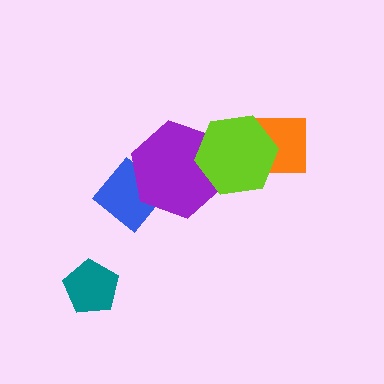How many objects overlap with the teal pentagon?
0 objects overlap with the teal pentagon.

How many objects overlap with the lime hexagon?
2 objects overlap with the lime hexagon.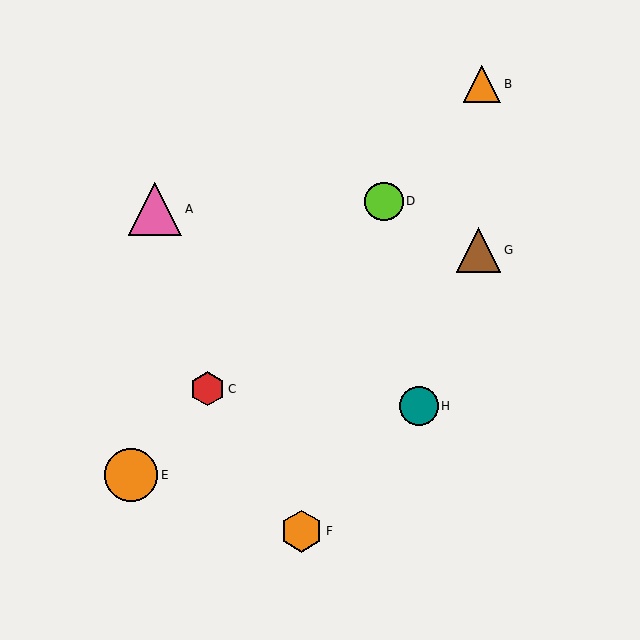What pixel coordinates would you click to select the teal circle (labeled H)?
Click at (419, 406) to select the teal circle H.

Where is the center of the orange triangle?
The center of the orange triangle is at (482, 84).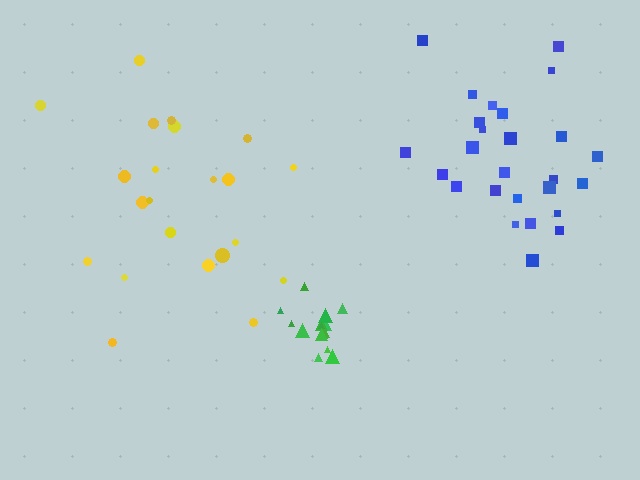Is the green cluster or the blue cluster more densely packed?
Green.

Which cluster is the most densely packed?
Green.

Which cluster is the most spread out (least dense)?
Yellow.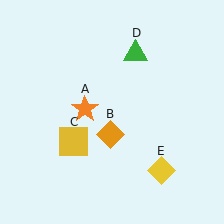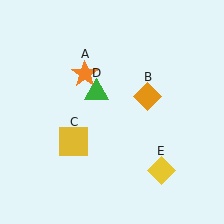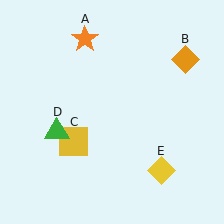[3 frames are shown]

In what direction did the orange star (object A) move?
The orange star (object A) moved up.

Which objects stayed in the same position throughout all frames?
Yellow square (object C) and yellow diamond (object E) remained stationary.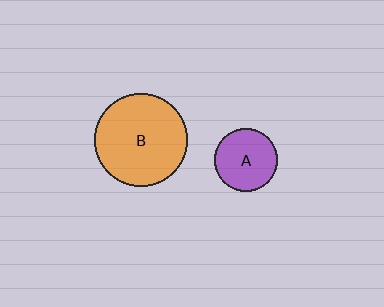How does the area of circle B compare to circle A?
Approximately 2.2 times.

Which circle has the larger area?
Circle B (orange).